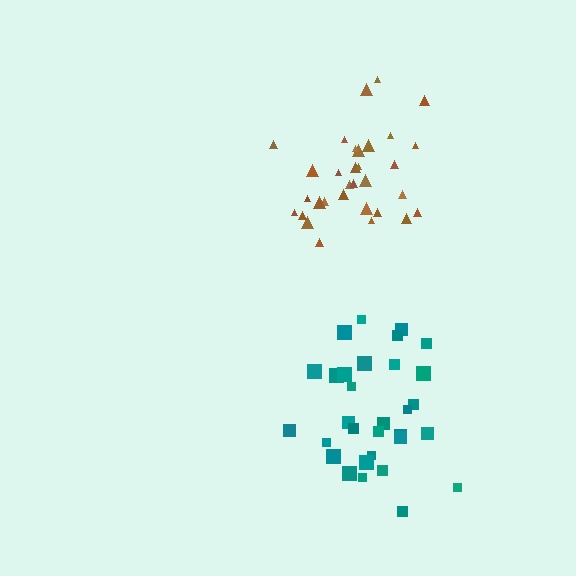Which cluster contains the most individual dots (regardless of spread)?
Brown (32).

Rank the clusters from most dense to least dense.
brown, teal.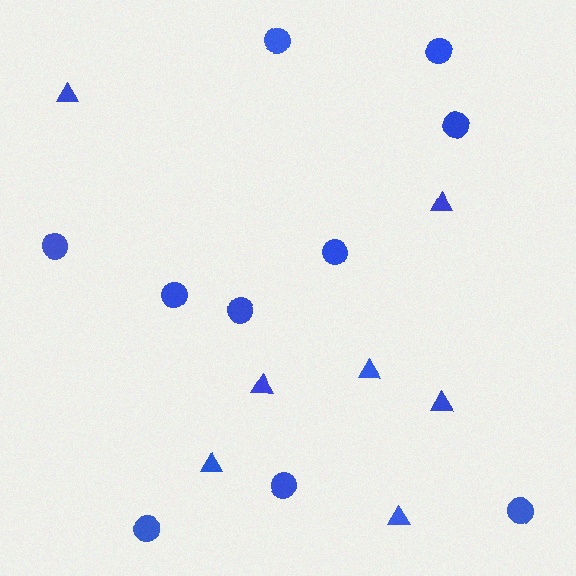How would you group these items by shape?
There are 2 groups: one group of circles (10) and one group of triangles (7).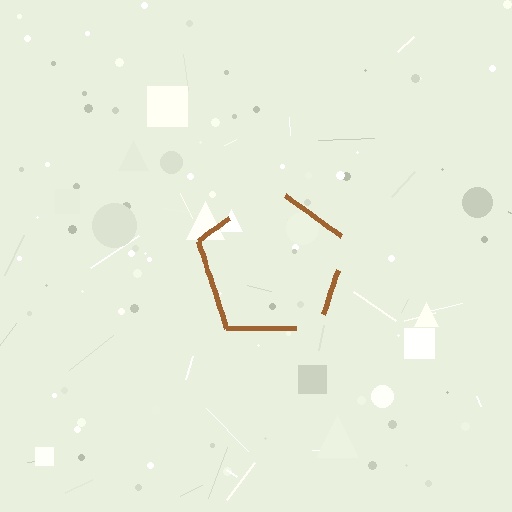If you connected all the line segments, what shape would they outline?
They would outline a pentagon.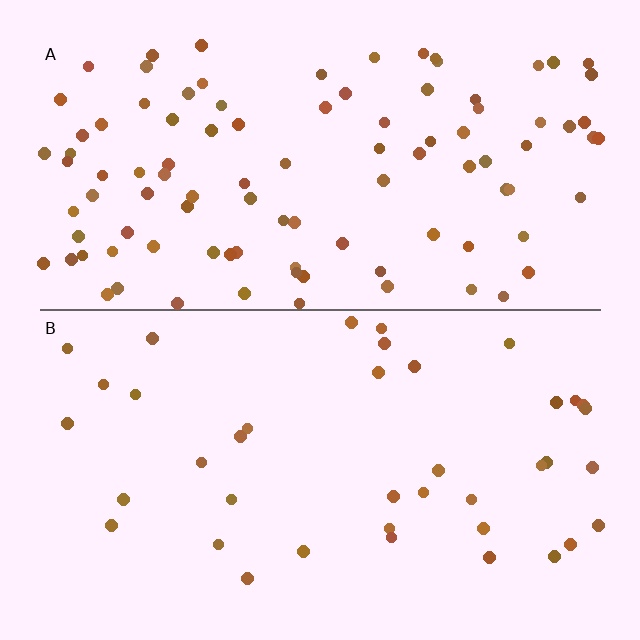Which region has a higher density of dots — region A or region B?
A (the top).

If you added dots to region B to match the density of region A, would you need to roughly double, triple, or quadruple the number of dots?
Approximately triple.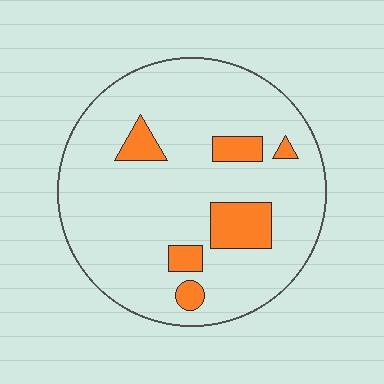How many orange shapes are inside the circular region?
6.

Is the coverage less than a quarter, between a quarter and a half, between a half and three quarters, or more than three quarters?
Less than a quarter.